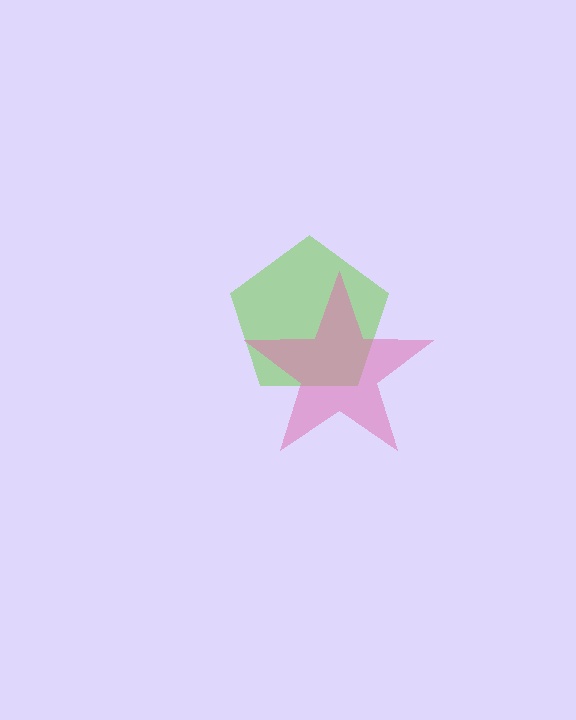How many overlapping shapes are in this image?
There are 2 overlapping shapes in the image.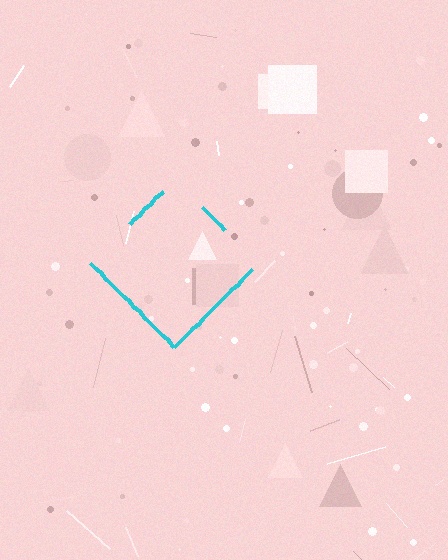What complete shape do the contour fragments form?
The contour fragments form a diamond.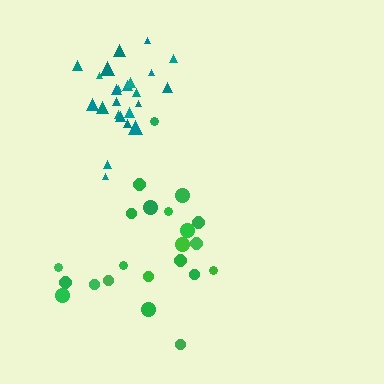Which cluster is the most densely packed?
Teal.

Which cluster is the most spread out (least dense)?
Green.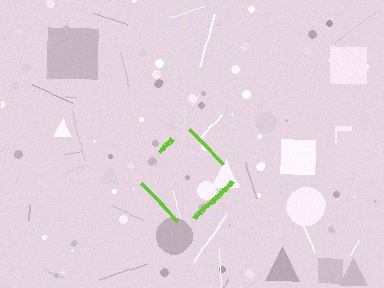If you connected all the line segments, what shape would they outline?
They would outline a diamond.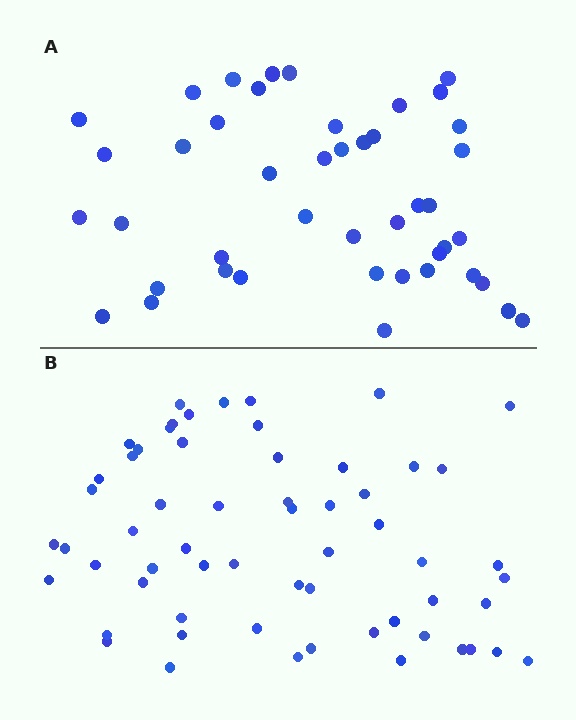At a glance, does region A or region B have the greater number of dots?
Region B (the bottom region) has more dots.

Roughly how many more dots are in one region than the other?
Region B has approximately 15 more dots than region A.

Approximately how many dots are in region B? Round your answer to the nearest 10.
About 60 dots.